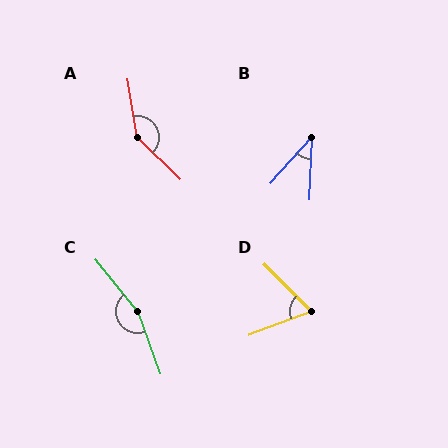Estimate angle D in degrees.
Approximately 66 degrees.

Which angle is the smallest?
B, at approximately 39 degrees.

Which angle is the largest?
C, at approximately 161 degrees.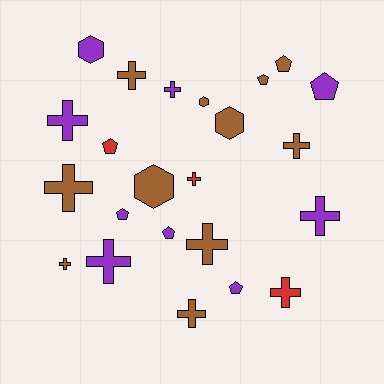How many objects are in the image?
There are 23 objects.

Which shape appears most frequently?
Cross, with 12 objects.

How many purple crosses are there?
There are 4 purple crosses.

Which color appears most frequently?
Brown, with 11 objects.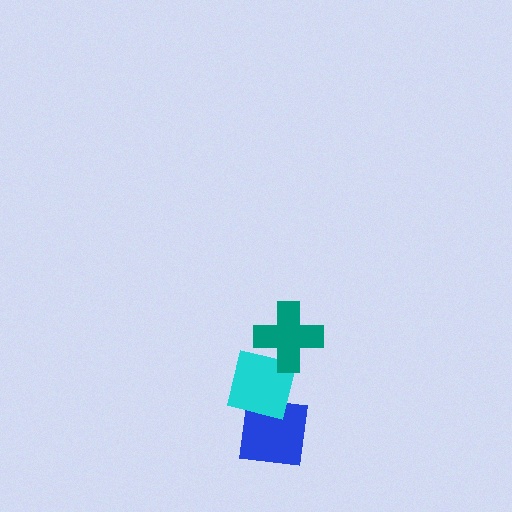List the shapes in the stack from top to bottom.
From top to bottom: the teal cross, the cyan square, the blue square.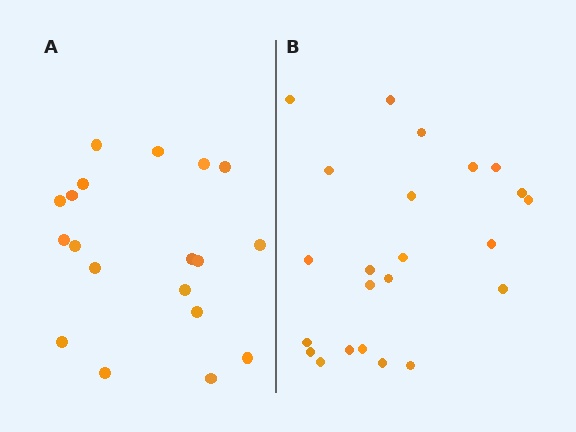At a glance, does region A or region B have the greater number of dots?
Region B (the right region) has more dots.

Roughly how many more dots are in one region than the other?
Region B has about 4 more dots than region A.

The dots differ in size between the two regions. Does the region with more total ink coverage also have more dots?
No. Region A has more total ink coverage because its dots are larger, but region B actually contains more individual dots. Total area can be misleading — the number of items is what matters here.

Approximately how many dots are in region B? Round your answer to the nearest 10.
About 20 dots. (The exact count is 23, which rounds to 20.)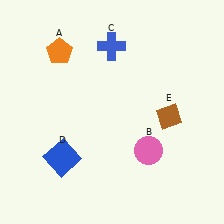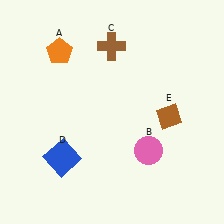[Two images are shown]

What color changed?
The cross (C) changed from blue in Image 1 to brown in Image 2.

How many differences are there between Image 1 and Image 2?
There is 1 difference between the two images.